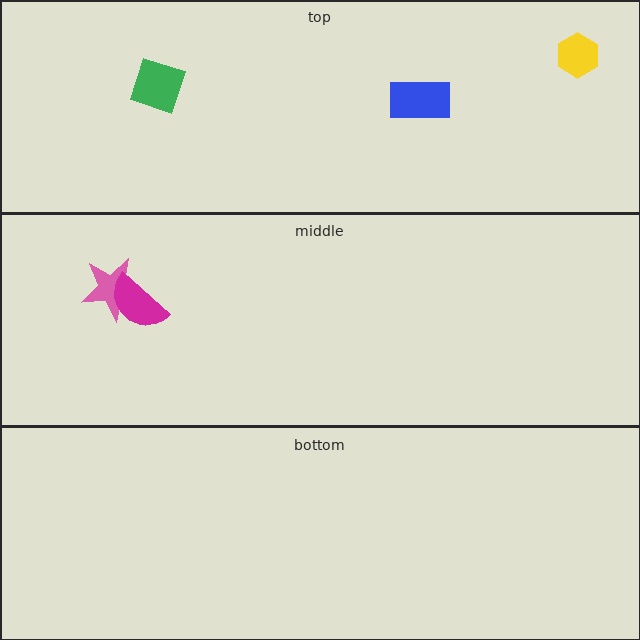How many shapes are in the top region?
3.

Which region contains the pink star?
The middle region.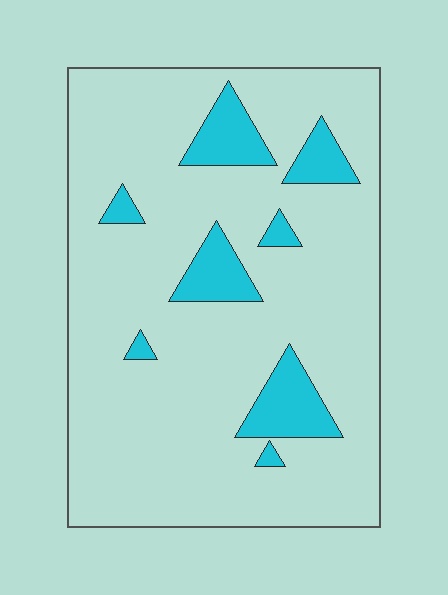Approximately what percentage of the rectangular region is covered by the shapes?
Approximately 15%.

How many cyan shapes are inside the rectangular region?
8.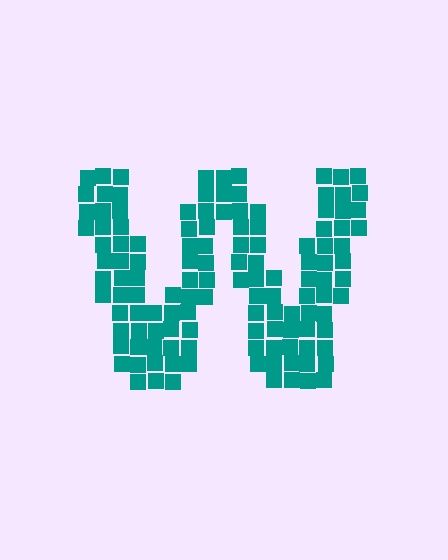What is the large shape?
The large shape is the letter W.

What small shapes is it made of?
It is made of small squares.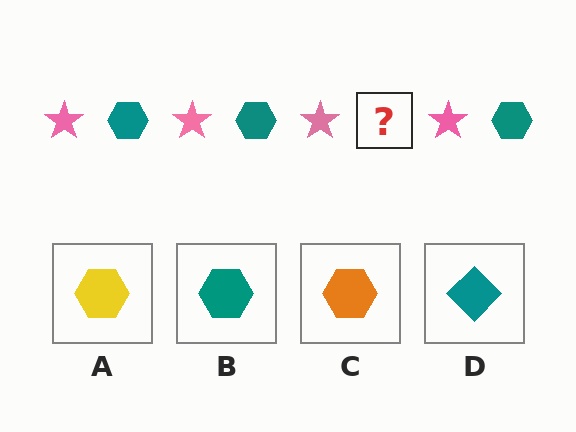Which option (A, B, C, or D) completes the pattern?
B.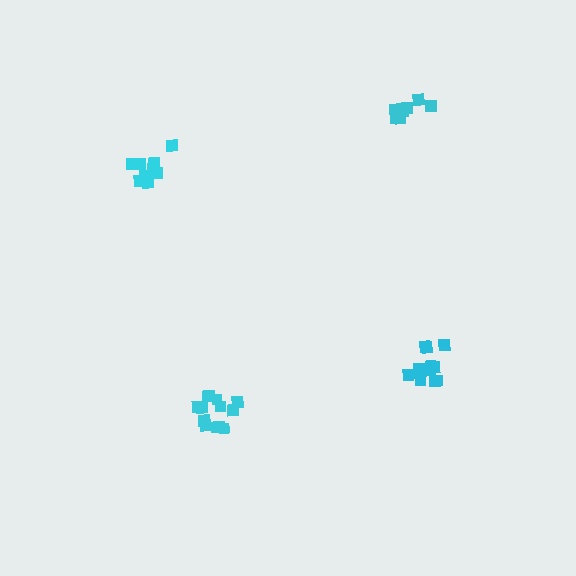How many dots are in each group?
Group 1: 10 dots, Group 2: 12 dots, Group 3: 13 dots, Group 4: 7 dots (42 total).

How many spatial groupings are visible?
There are 4 spatial groupings.